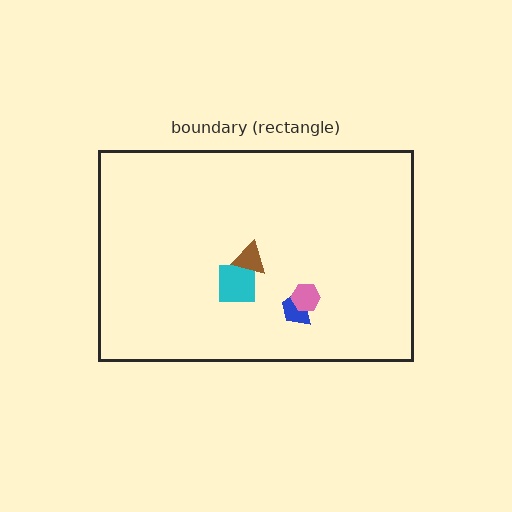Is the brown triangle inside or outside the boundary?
Inside.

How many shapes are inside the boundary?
4 inside, 0 outside.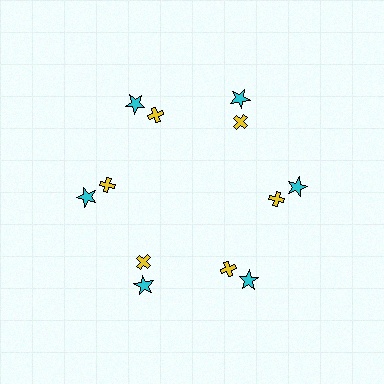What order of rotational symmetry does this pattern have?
This pattern has 6-fold rotational symmetry.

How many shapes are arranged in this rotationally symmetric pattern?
There are 12 shapes, arranged in 6 groups of 2.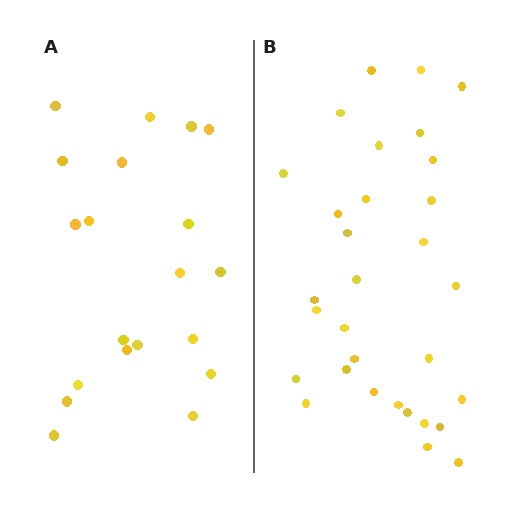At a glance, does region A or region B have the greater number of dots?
Region B (the right region) has more dots.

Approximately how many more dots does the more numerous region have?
Region B has roughly 12 or so more dots than region A.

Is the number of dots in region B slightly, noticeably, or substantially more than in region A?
Region B has substantially more. The ratio is roughly 1.6 to 1.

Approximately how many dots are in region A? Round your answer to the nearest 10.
About 20 dots.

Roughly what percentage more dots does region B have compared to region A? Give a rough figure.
About 55% more.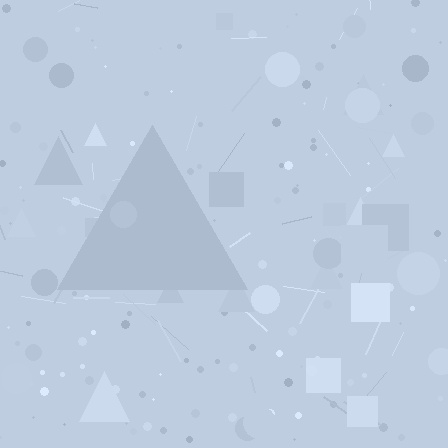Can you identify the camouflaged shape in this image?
The camouflaged shape is a triangle.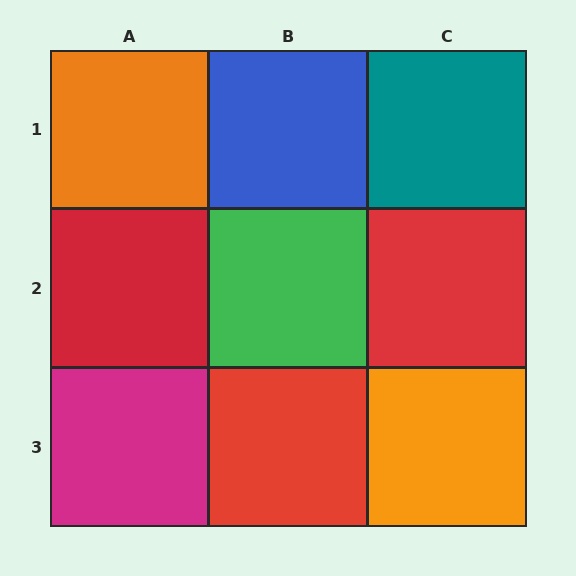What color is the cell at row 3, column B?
Red.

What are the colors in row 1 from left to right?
Orange, blue, teal.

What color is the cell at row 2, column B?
Green.